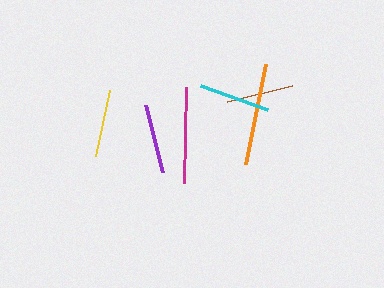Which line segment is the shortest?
The brown line is the shortest at approximately 66 pixels.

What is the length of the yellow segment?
The yellow segment is approximately 67 pixels long.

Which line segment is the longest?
The orange line is the longest at approximately 102 pixels.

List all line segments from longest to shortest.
From longest to shortest: orange, magenta, cyan, purple, yellow, brown.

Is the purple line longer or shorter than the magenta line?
The magenta line is longer than the purple line.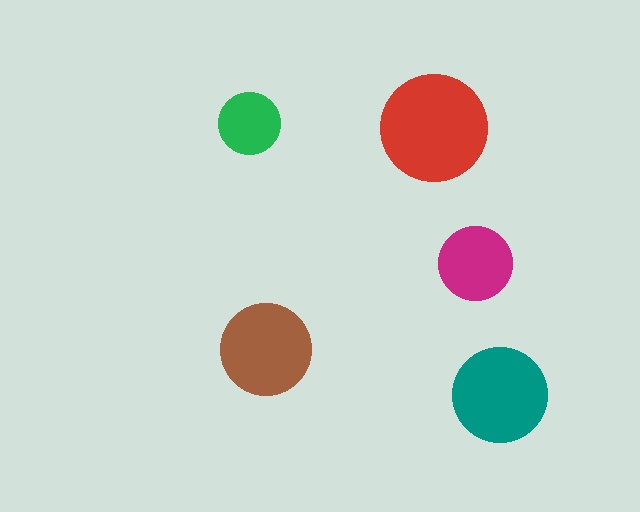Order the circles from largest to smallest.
the red one, the teal one, the brown one, the magenta one, the green one.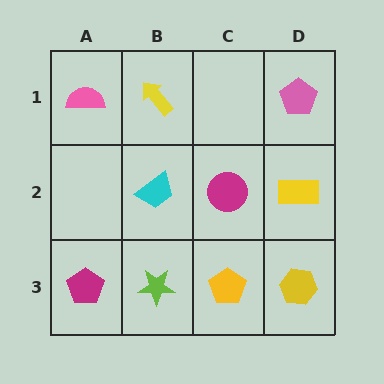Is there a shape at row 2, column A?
No, that cell is empty.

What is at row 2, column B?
A cyan trapezoid.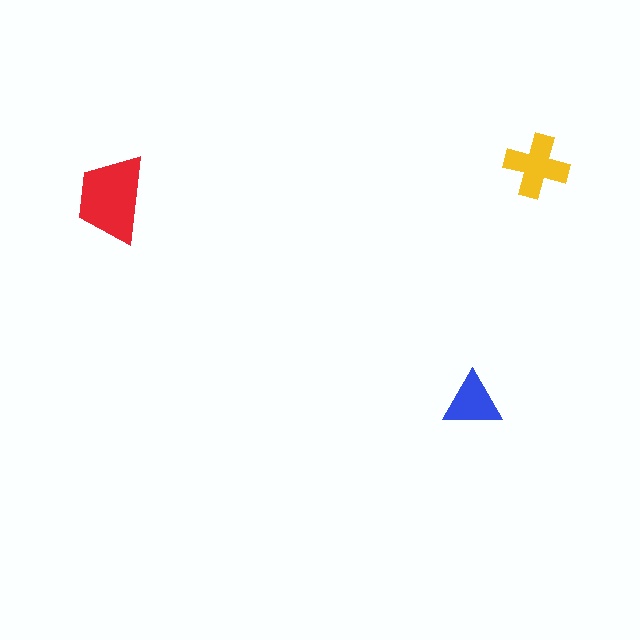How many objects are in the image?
There are 3 objects in the image.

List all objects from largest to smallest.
The red trapezoid, the yellow cross, the blue triangle.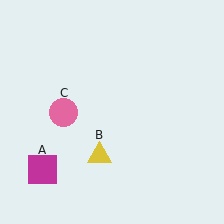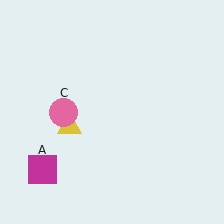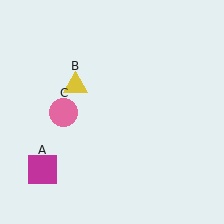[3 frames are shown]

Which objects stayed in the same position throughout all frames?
Magenta square (object A) and pink circle (object C) remained stationary.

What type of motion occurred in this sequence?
The yellow triangle (object B) rotated clockwise around the center of the scene.